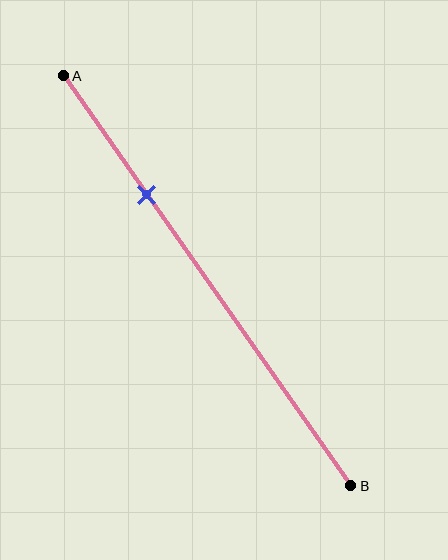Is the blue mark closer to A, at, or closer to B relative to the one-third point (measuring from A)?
The blue mark is closer to point A than the one-third point of segment AB.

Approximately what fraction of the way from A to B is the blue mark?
The blue mark is approximately 30% of the way from A to B.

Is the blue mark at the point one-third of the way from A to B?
No, the mark is at about 30% from A, not at the 33% one-third point.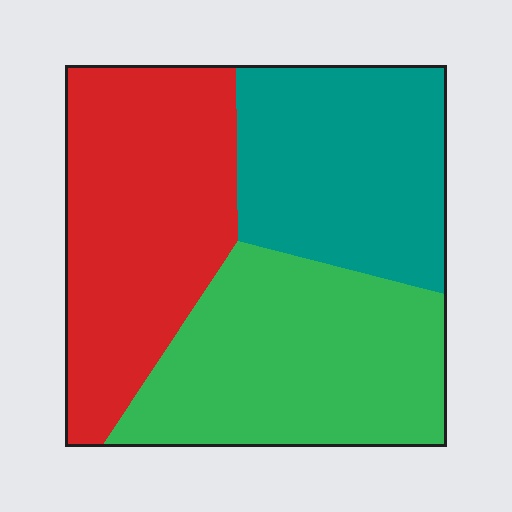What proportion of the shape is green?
Green takes up about one third (1/3) of the shape.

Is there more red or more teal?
Red.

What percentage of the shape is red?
Red takes up about three eighths (3/8) of the shape.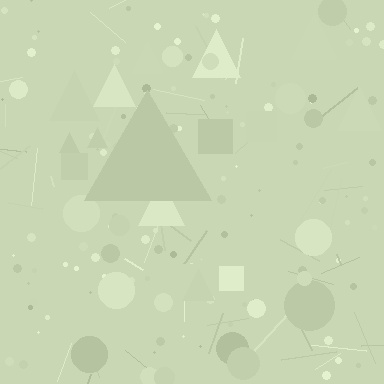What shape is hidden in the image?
A triangle is hidden in the image.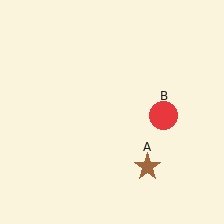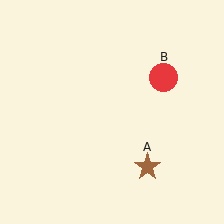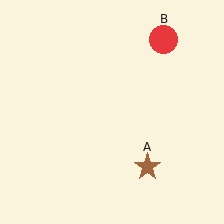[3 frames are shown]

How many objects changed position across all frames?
1 object changed position: red circle (object B).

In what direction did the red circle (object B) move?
The red circle (object B) moved up.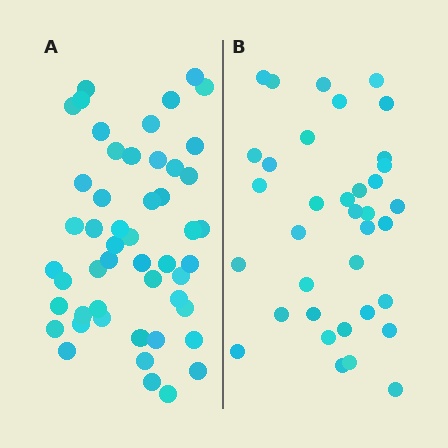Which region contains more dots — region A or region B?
Region A (the left region) has more dots.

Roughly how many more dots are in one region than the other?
Region A has approximately 15 more dots than region B.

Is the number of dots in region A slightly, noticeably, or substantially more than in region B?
Region A has noticeably more, but not dramatically so. The ratio is roughly 1.4 to 1.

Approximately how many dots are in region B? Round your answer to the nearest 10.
About 40 dots. (The exact count is 36, which rounds to 40.)